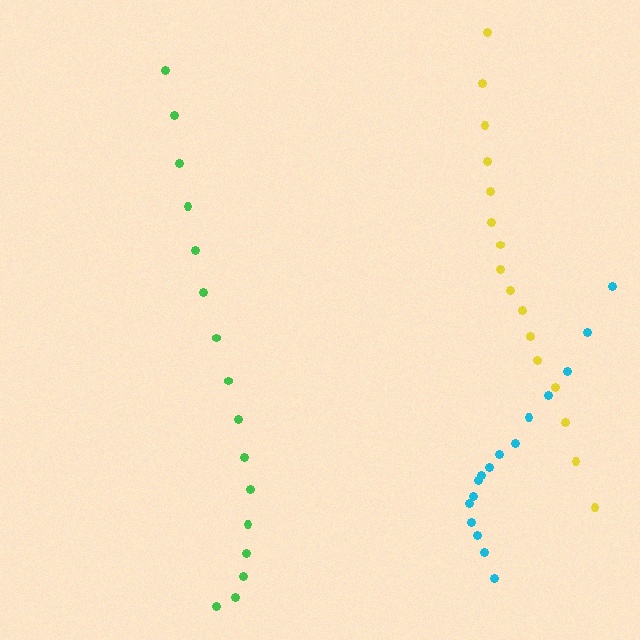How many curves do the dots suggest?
There are 3 distinct paths.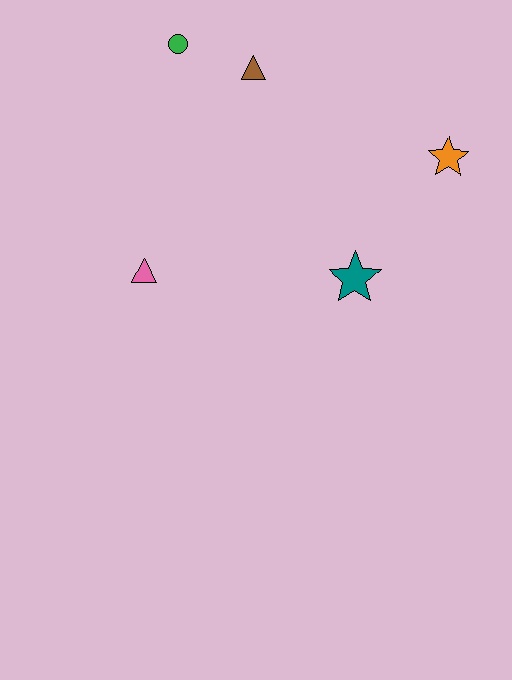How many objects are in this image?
There are 5 objects.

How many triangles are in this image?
There are 2 triangles.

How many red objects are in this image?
There are no red objects.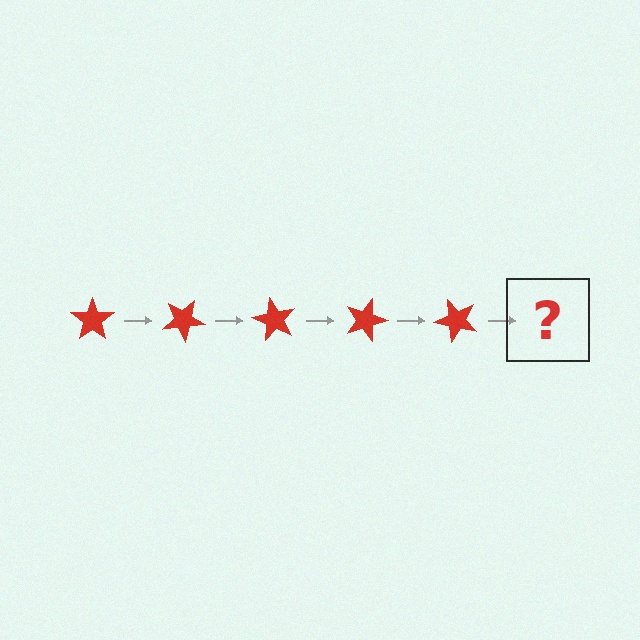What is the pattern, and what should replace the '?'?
The pattern is that the star rotates 30 degrees each step. The '?' should be a red star rotated 150 degrees.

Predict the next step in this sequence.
The next step is a red star rotated 150 degrees.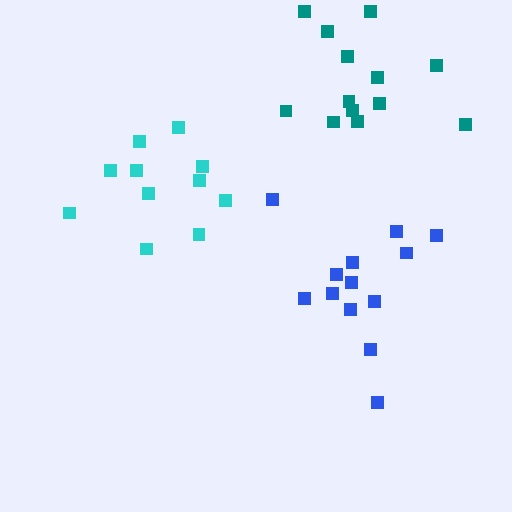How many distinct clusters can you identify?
There are 3 distinct clusters.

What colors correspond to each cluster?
The clusters are colored: blue, cyan, teal.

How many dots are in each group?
Group 1: 13 dots, Group 2: 11 dots, Group 3: 13 dots (37 total).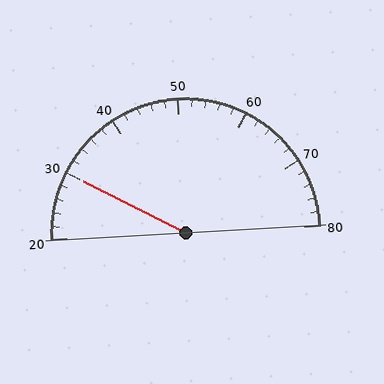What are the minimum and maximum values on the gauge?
The gauge ranges from 20 to 80.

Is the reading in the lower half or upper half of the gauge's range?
The reading is in the lower half of the range (20 to 80).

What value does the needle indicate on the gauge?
The needle indicates approximately 30.